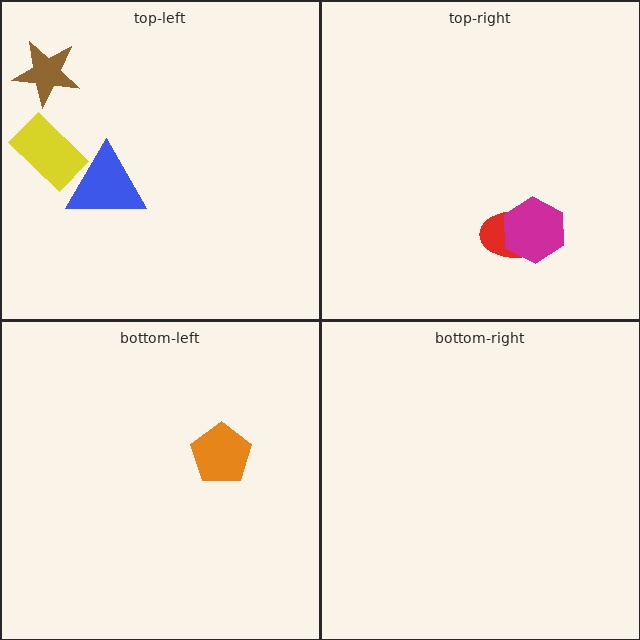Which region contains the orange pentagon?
The bottom-left region.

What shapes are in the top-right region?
The red ellipse, the magenta hexagon.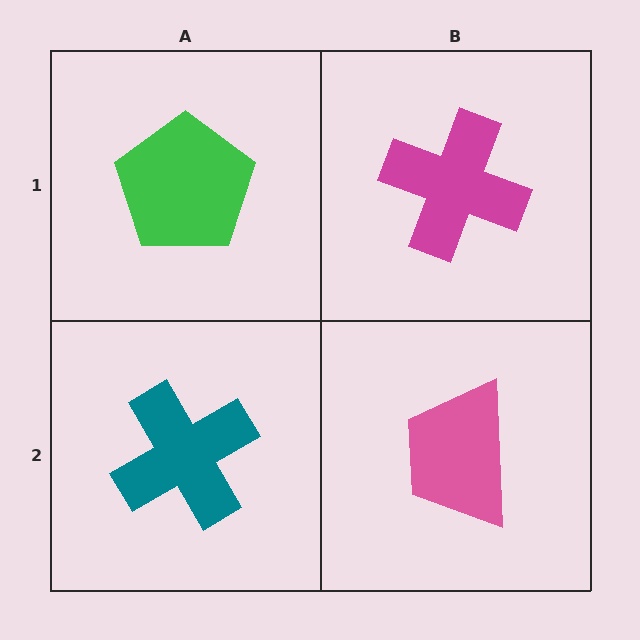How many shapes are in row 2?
2 shapes.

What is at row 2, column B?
A pink trapezoid.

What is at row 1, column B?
A magenta cross.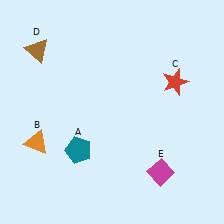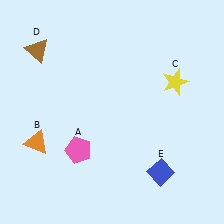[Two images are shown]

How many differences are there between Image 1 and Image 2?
There are 3 differences between the two images.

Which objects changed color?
A changed from teal to pink. C changed from red to yellow. E changed from magenta to blue.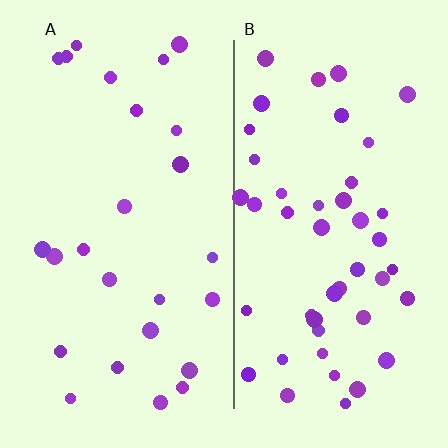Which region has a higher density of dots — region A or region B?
B (the right).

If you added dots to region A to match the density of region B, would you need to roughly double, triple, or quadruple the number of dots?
Approximately double.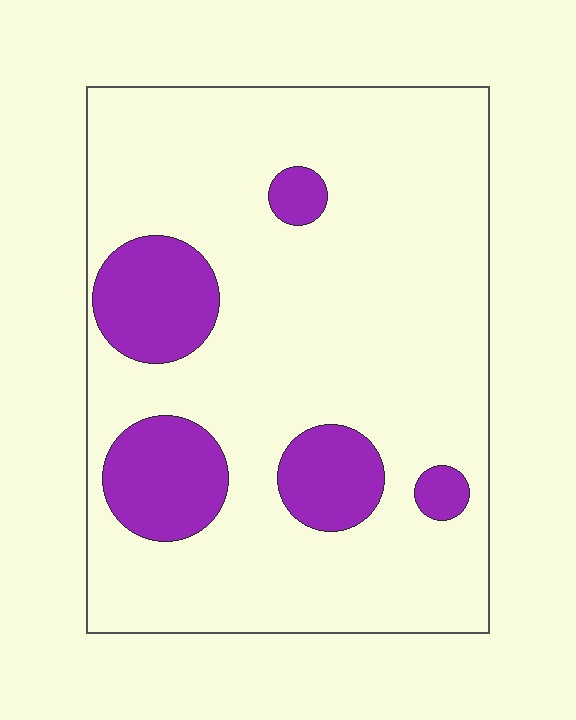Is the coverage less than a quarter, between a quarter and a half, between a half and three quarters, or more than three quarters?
Less than a quarter.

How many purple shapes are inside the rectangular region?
5.